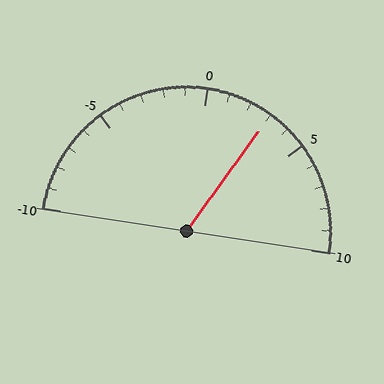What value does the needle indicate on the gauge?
The needle indicates approximately 3.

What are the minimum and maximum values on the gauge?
The gauge ranges from -10 to 10.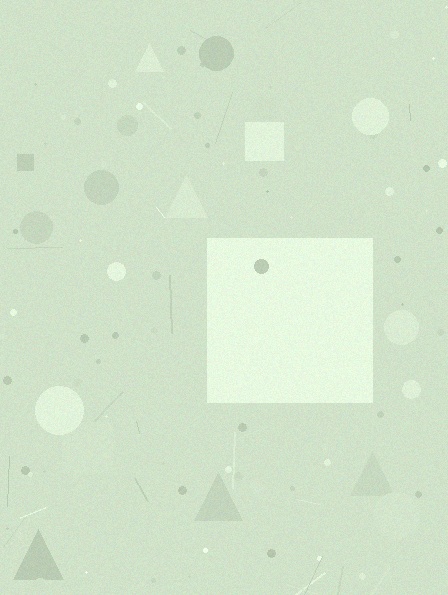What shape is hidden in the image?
A square is hidden in the image.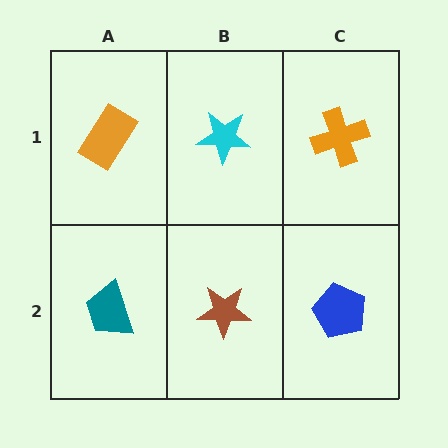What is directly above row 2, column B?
A cyan star.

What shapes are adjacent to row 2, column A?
An orange rectangle (row 1, column A), a brown star (row 2, column B).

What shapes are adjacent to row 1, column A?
A teal trapezoid (row 2, column A), a cyan star (row 1, column B).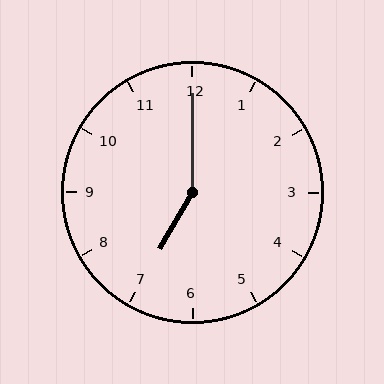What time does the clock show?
7:00.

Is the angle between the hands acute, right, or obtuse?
It is obtuse.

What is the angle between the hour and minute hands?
Approximately 150 degrees.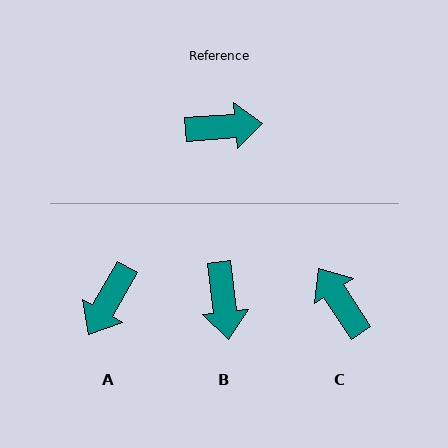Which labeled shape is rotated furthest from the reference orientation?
A, about 124 degrees away.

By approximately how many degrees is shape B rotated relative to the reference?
Approximately 87 degrees clockwise.